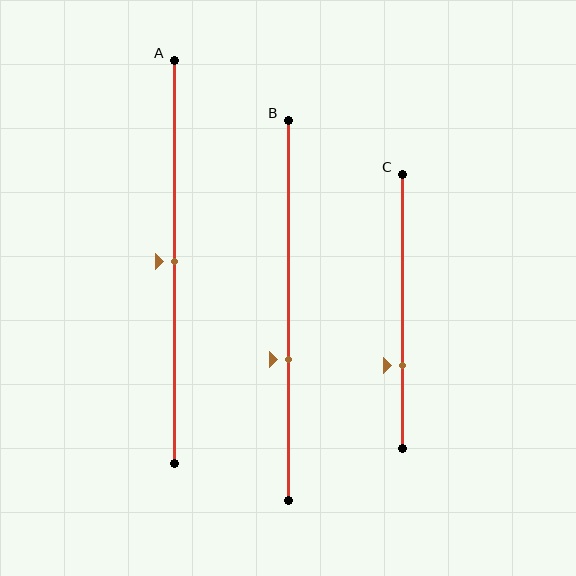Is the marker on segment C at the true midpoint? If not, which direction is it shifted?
No, the marker on segment C is shifted downward by about 20% of the segment length.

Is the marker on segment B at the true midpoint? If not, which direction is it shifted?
No, the marker on segment B is shifted downward by about 13% of the segment length.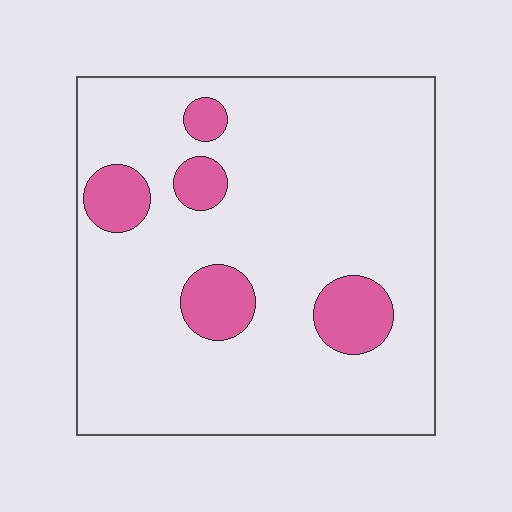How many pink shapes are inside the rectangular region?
5.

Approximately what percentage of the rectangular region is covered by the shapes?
Approximately 15%.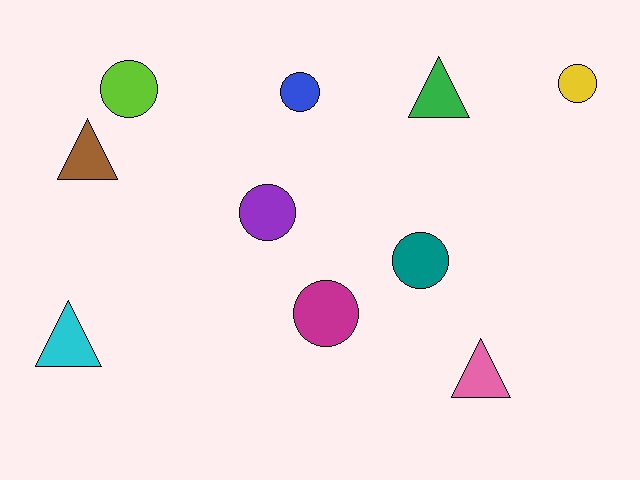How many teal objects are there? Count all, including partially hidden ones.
There is 1 teal object.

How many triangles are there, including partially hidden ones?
There are 4 triangles.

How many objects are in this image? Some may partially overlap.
There are 10 objects.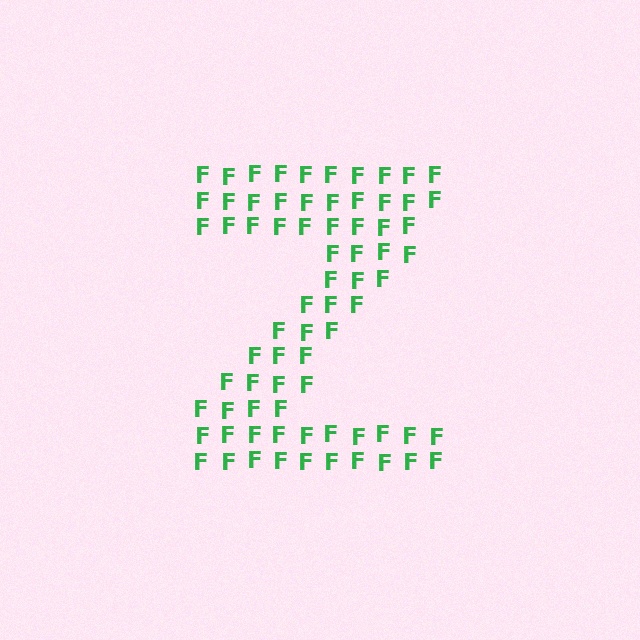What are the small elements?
The small elements are letter F's.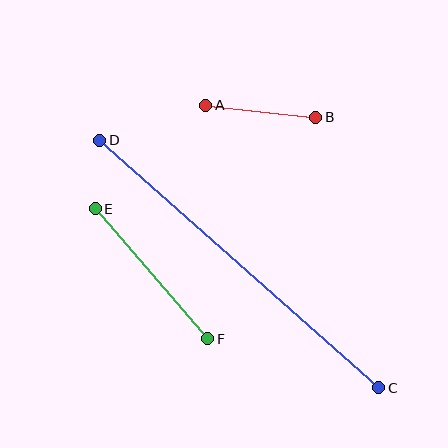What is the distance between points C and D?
The distance is approximately 373 pixels.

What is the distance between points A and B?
The distance is approximately 111 pixels.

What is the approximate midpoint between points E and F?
The midpoint is at approximately (152, 274) pixels.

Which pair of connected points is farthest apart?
Points C and D are farthest apart.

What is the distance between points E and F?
The distance is approximately 172 pixels.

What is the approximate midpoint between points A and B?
The midpoint is at approximately (261, 111) pixels.